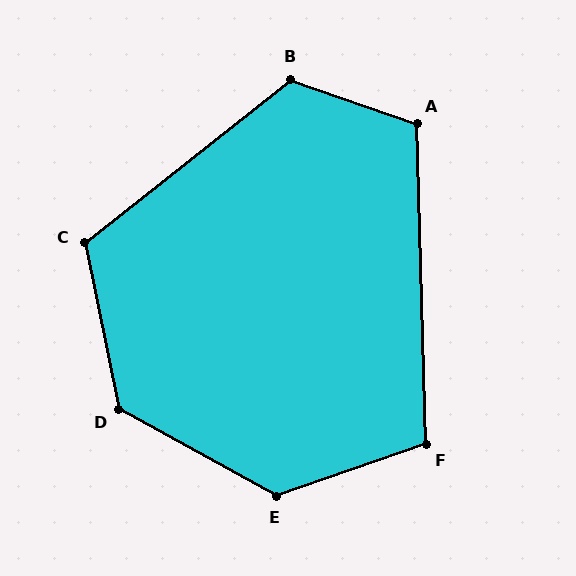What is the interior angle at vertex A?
Approximately 111 degrees (obtuse).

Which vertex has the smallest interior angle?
F, at approximately 108 degrees.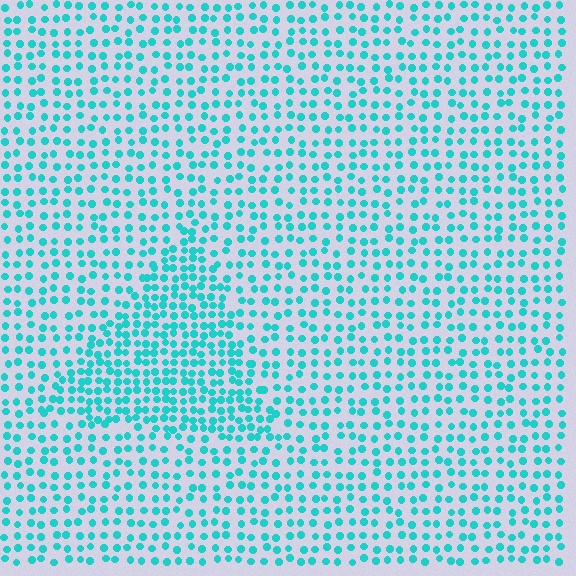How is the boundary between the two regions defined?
The boundary is defined by a change in element density (approximately 1.7x ratio). All elements are the same color, size, and shape.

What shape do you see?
I see a triangle.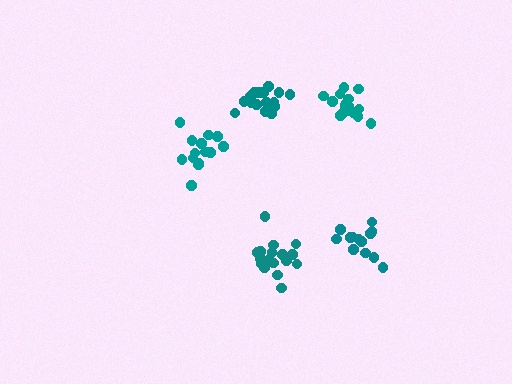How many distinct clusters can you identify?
There are 5 distinct clusters.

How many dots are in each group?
Group 1: 16 dots, Group 2: 16 dots, Group 3: 14 dots, Group 4: 13 dots, Group 5: 17 dots (76 total).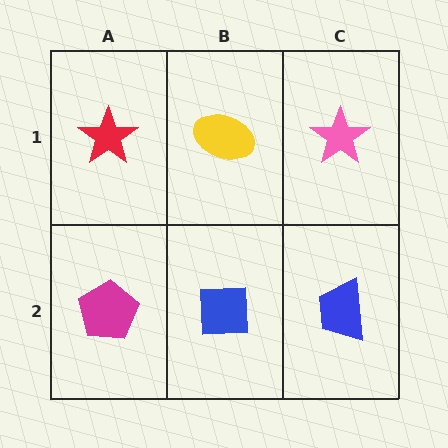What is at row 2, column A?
A magenta pentagon.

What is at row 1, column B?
A yellow ellipse.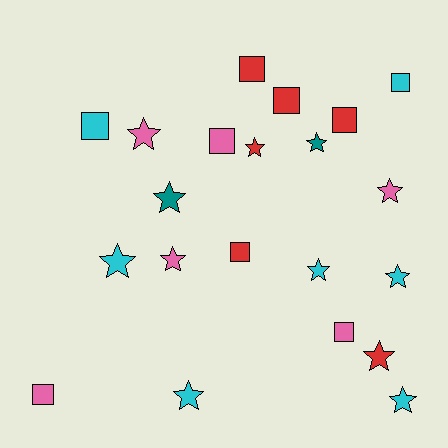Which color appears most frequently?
Cyan, with 7 objects.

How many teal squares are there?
There are no teal squares.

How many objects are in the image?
There are 21 objects.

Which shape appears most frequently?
Star, with 12 objects.